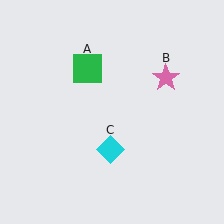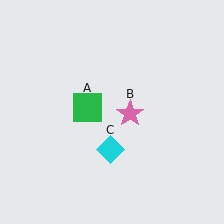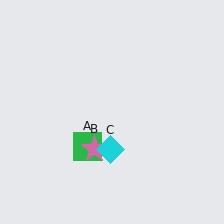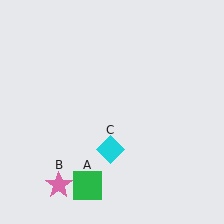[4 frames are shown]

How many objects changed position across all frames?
2 objects changed position: green square (object A), pink star (object B).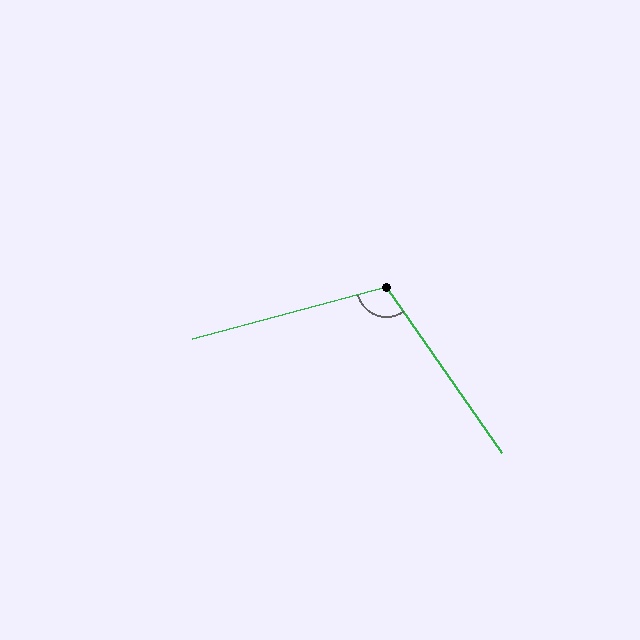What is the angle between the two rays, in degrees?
Approximately 110 degrees.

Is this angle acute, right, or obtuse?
It is obtuse.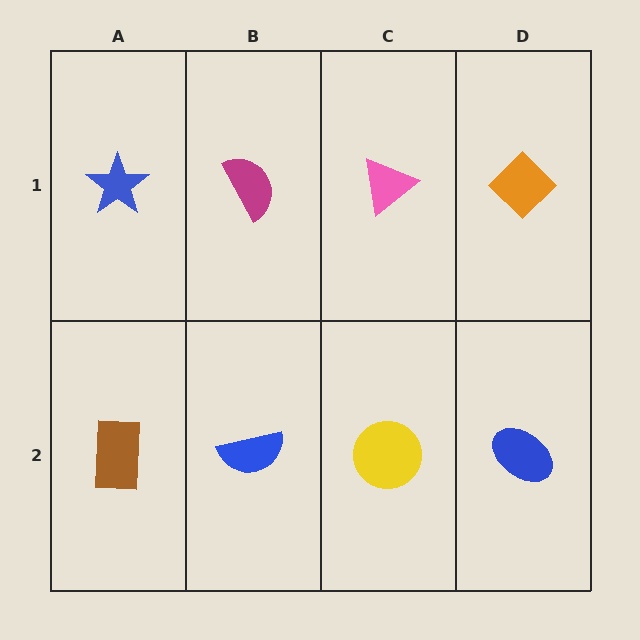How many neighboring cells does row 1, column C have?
3.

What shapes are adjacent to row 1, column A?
A brown rectangle (row 2, column A), a magenta semicircle (row 1, column B).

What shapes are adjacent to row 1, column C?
A yellow circle (row 2, column C), a magenta semicircle (row 1, column B), an orange diamond (row 1, column D).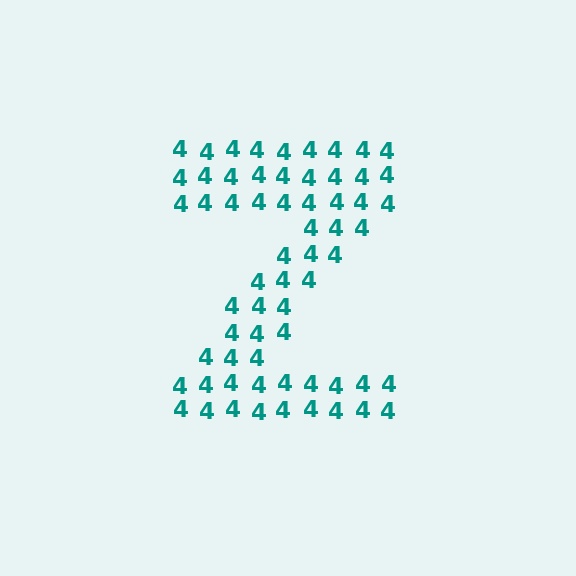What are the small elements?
The small elements are digit 4's.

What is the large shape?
The large shape is the letter Z.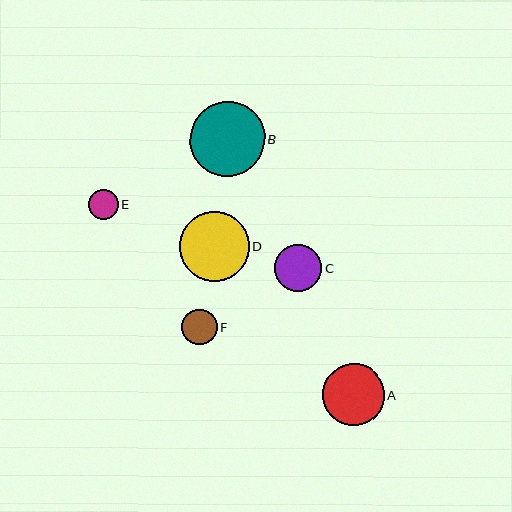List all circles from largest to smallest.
From largest to smallest: B, D, A, C, F, E.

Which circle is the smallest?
Circle E is the smallest with a size of approximately 30 pixels.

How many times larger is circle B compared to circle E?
Circle B is approximately 2.5 times the size of circle E.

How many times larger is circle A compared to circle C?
Circle A is approximately 1.3 times the size of circle C.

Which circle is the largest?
Circle B is the largest with a size of approximately 75 pixels.